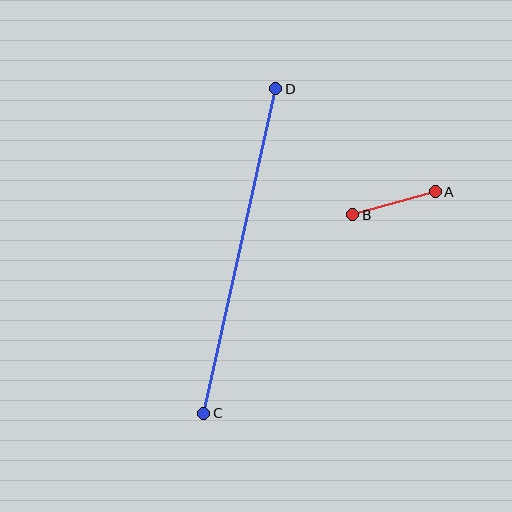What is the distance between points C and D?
The distance is approximately 333 pixels.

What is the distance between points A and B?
The distance is approximately 86 pixels.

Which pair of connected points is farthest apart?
Points C and D are farthest apart.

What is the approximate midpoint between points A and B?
The midpoint is at approximately (394, 203) pixels.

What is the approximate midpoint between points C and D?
The midpoint is at approximately (240, 251) pixels.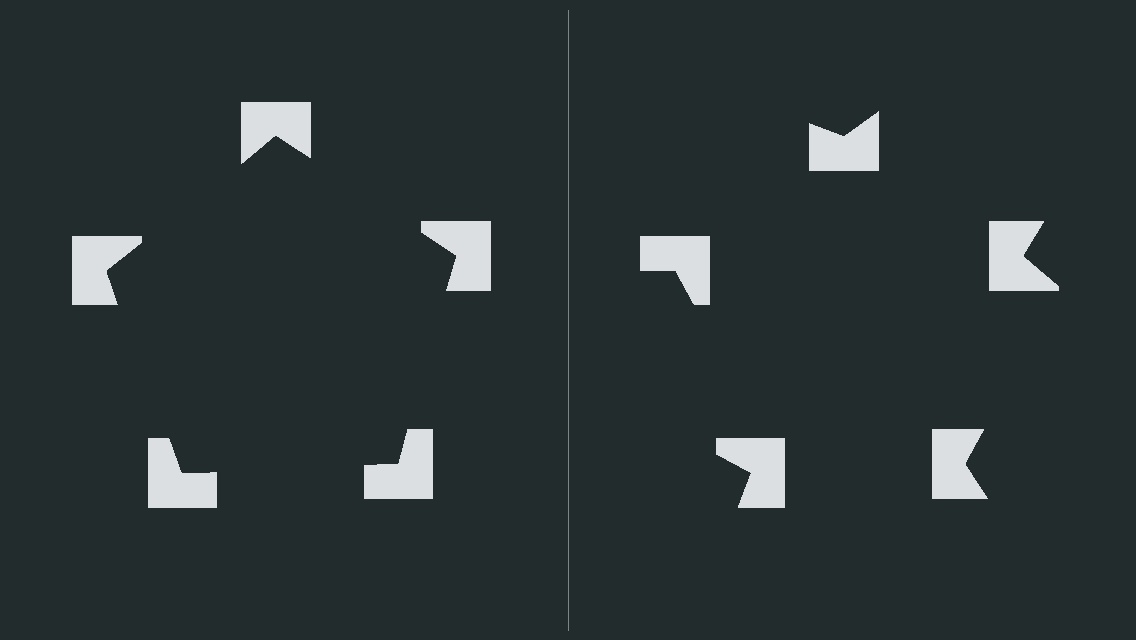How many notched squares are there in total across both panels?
10 — 5 on each side.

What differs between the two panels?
The notched squares are positioned identically on both sides; only the wedge orientations differ. On the left they align to a pentagon; on the right they are misaligned.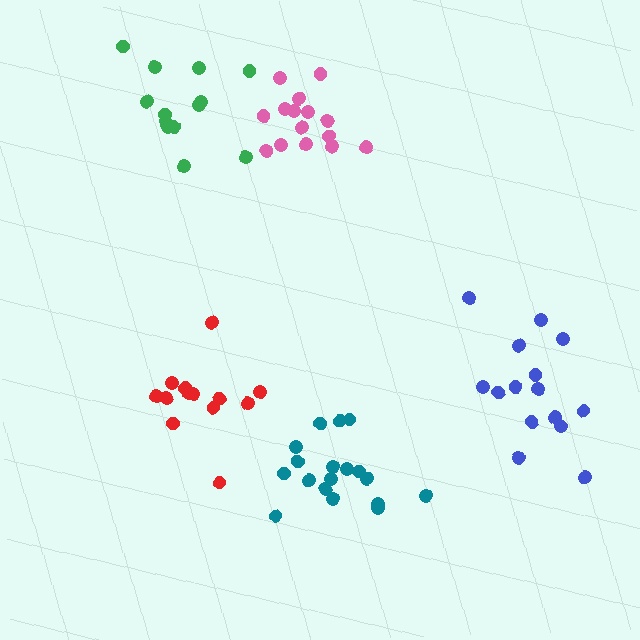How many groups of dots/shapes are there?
There are 5 groups.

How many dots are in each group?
Group 1: 15 dots, Group 2: 18 dots, Group 3: 15 dots, Group 4: 13 dots, Group 5: 14 dots (75 total).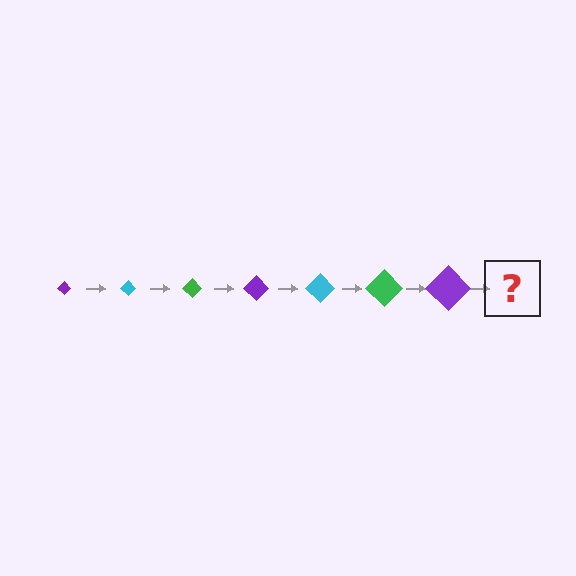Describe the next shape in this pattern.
It should be a cyan diamond, larger than the previous one.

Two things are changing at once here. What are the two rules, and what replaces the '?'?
The two rules are that the diamond grows larger each step and the color cycles through purple, cyan, and green. The '?' should be a cyan diamond, larger than the previous one.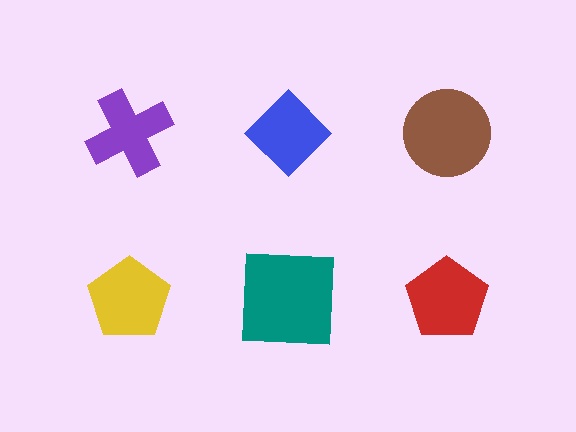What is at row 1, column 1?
A purple cross.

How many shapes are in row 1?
3 shapes.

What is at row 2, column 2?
A teal square.